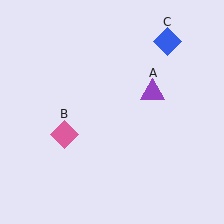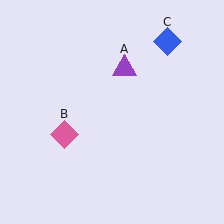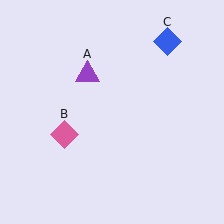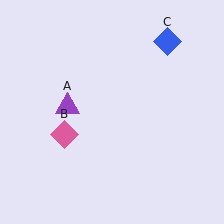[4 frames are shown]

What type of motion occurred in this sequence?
The purple triangle (object A) rotated counterclockwise around the center of the scene.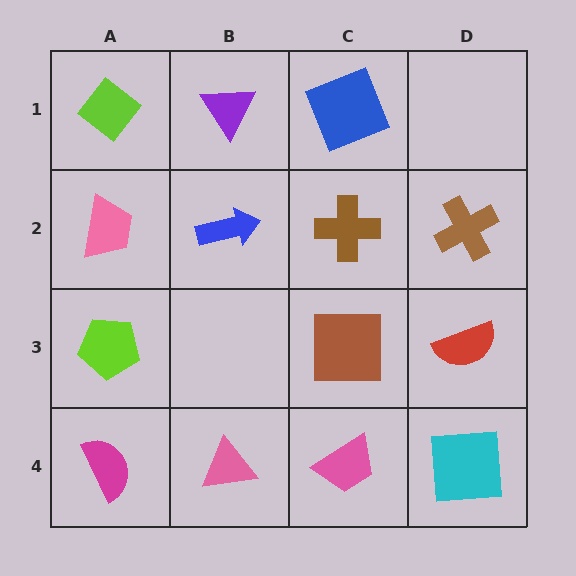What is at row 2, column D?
A brown cross.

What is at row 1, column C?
A blue square.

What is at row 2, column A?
A pink trapezoid.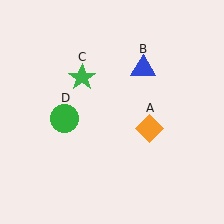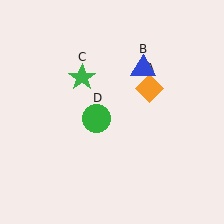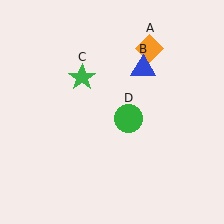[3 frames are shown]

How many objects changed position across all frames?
2 objects changed position: orange diamond (object A), green circle (object D).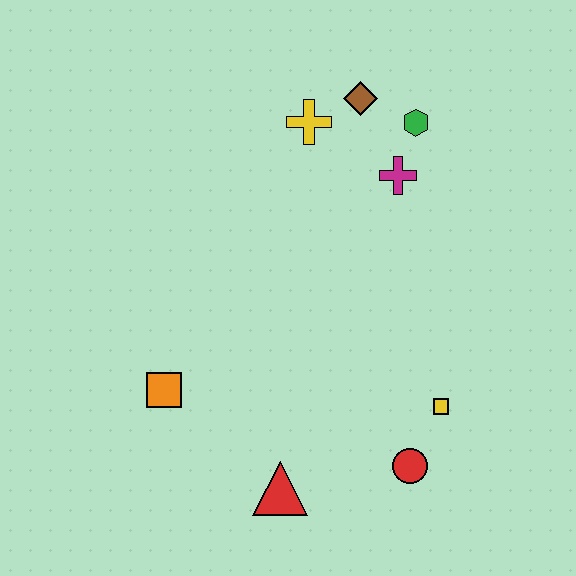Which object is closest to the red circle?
The yellow square is closest to the red circle.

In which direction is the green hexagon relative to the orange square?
The green hexagon is above the orange square.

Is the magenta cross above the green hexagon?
No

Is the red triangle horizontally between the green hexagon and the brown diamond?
No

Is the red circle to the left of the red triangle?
No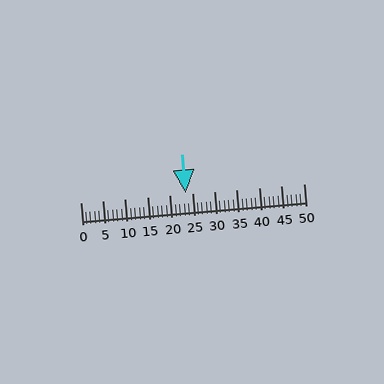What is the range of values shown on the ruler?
The ruler shows values from 0 to 50.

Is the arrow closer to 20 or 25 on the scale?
The arrow is closer to 25.